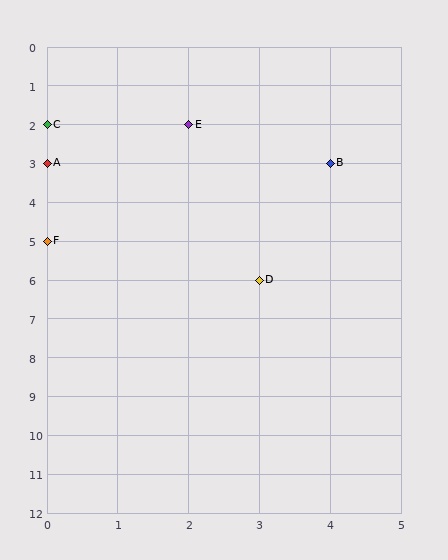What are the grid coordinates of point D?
Point D is at grid coordinates (3, 6).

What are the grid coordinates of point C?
Point C is at grid coordinates (0, 2).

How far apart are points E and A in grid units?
Points E and A are 2 columns and 1 row apart (about 2.2 grid units diagonally).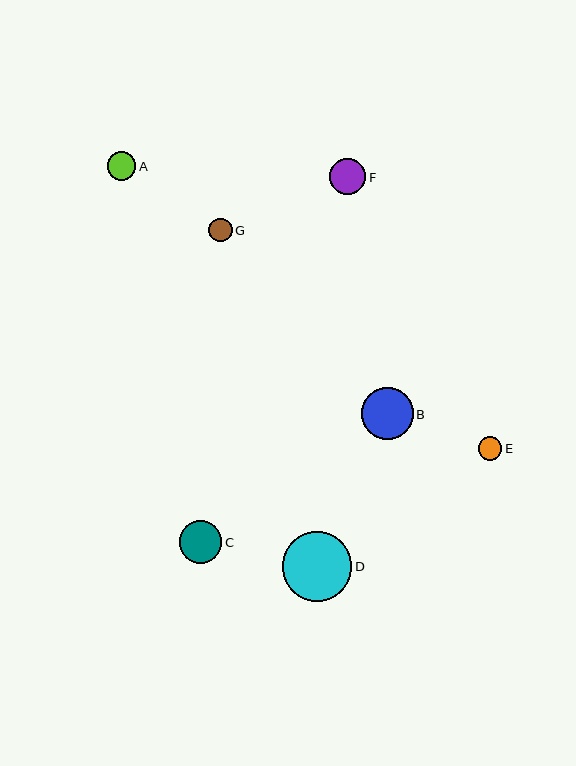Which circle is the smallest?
Circle G is the smallest with a size of approximately 23 pixels.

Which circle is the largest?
Circle D is the largest with a size of approximately 69 pixels.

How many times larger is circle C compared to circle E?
Circle C is approximately 1.8 times the size of circle E.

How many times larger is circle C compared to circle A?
Circle C is approximately 1.5 times the size of circle A.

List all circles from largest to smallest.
From largest to smallest: D, B, C, F, A, E, G.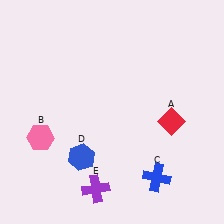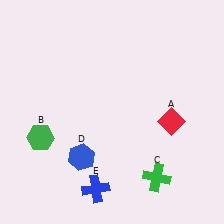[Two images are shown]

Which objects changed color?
B changed from pink to green. C changed from blue to green. E changed from purple to blue.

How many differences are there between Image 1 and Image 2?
There are 3 differences between the two images.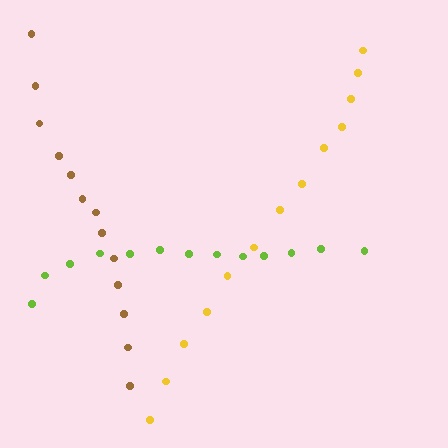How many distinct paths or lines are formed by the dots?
There are 3 distinct paths.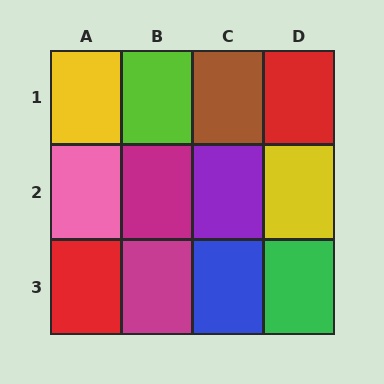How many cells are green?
1 cell is green.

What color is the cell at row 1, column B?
Lime.